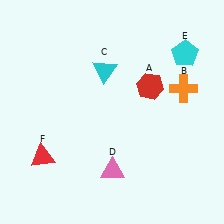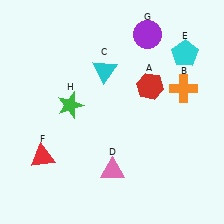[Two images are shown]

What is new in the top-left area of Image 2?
A green star (H) was added in the top-left area of Image 2.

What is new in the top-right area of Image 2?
A purple circle (G) was added in the top-right area of Image 2.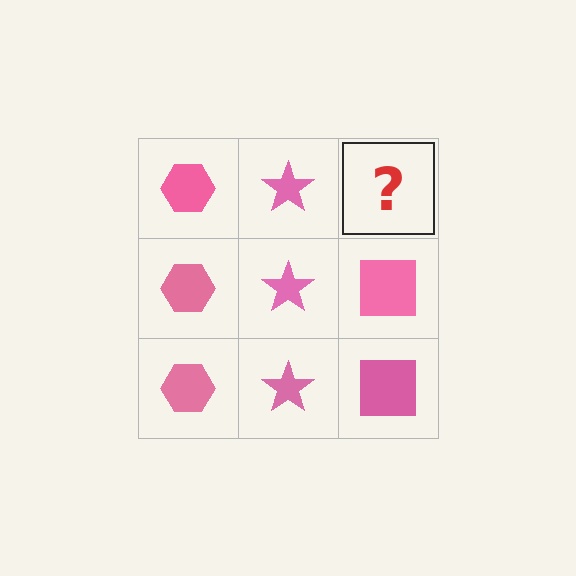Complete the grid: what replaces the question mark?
The question mark should be replaced with a pink square.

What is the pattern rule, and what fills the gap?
The rule is that each column has a consistent shape. The gap should be filled with a pink square.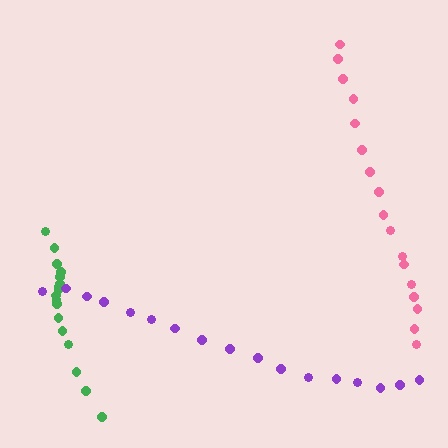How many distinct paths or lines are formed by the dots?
There are 3 distinct paths.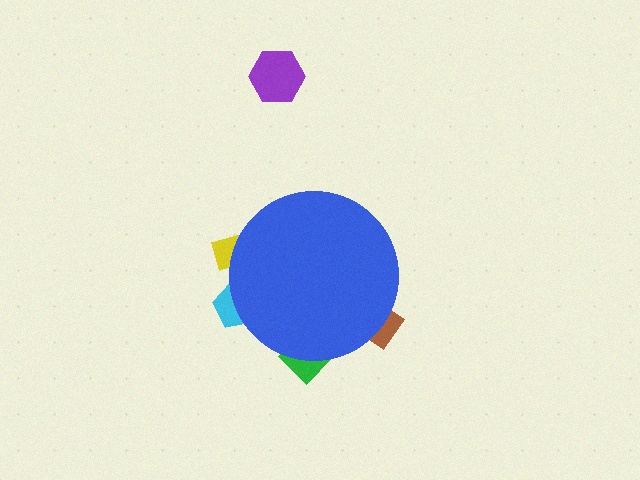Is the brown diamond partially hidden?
Yes, the brown diamond is partially hidden behind the blue circle.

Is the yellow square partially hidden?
Yes, the yellow square is partially hidden behind the blue circle.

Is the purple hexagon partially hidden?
No, the purple hexagon is fully visible.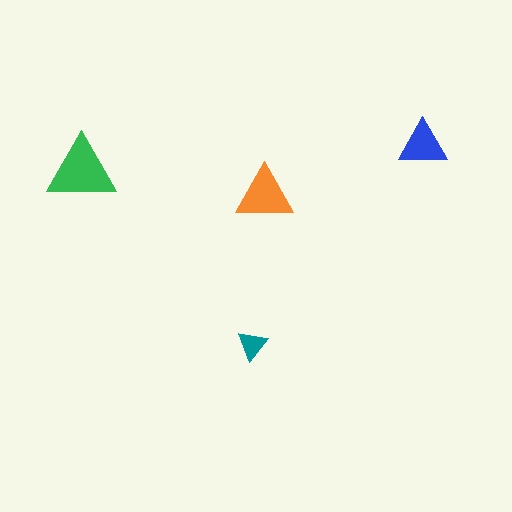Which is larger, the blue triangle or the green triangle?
The green one.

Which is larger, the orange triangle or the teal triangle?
The orange one.